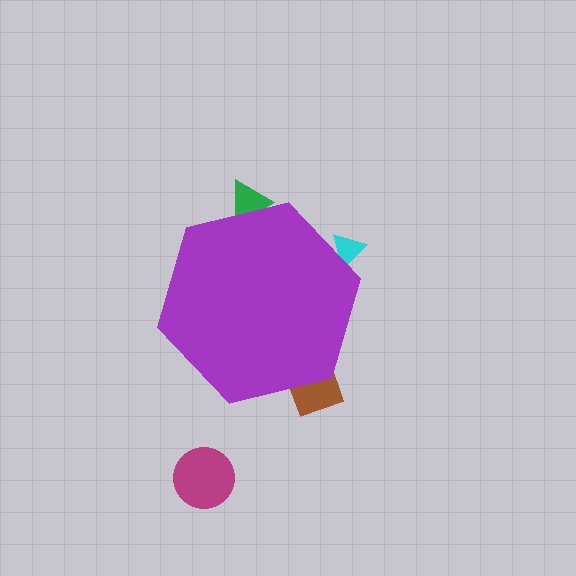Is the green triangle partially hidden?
Yes, the green triangle is partially hidden behind the purple hexagon.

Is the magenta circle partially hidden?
No, the magenta circle is fully visible.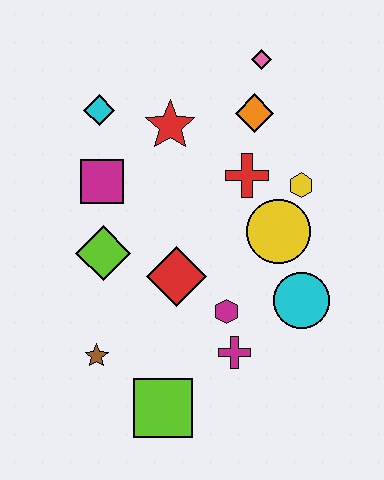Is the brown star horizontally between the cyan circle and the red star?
No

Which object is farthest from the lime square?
The pink diamond is farthest from the lime square.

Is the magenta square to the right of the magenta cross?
No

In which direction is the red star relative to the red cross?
The red star is to the left of the red cross.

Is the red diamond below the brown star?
No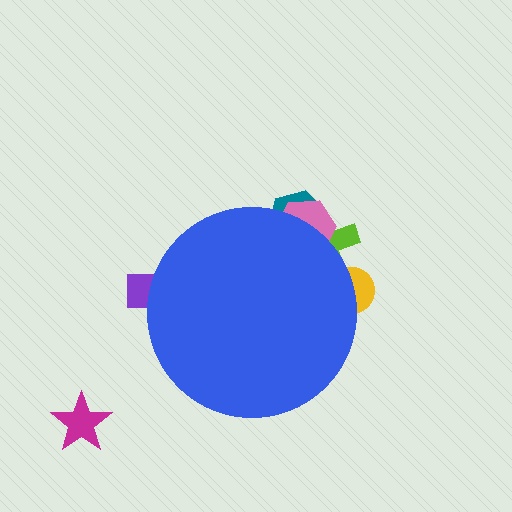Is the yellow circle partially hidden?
Yes, the yellow circle is partially hidden behind the blue circle.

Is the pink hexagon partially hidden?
Yes, the pink hexagon is partially hidden behind the blue circle.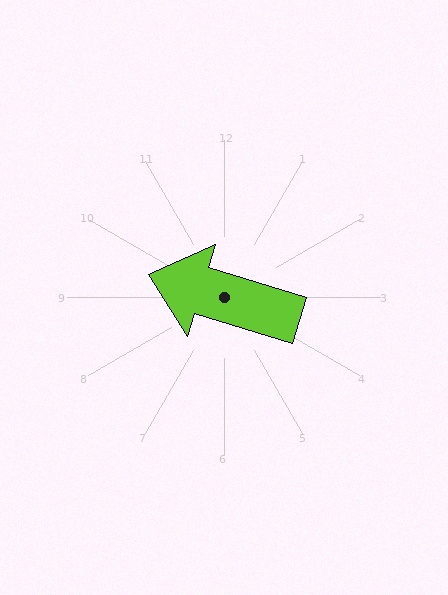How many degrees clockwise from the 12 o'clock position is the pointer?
Approximately 287 degrees.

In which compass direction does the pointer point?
West.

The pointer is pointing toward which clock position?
Roughly 10 o'clock.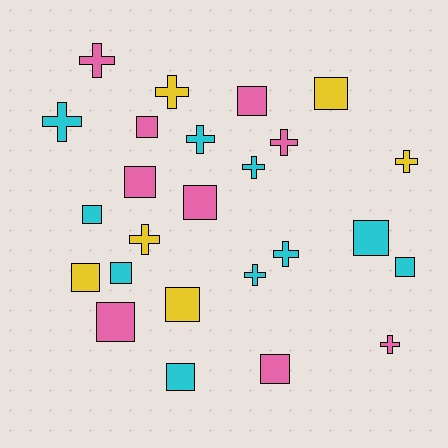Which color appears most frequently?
Cyan, with 10 objects.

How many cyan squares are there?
There are 5 cyan squares.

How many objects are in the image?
There are 25 objects.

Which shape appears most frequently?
Square, with 14 objects.